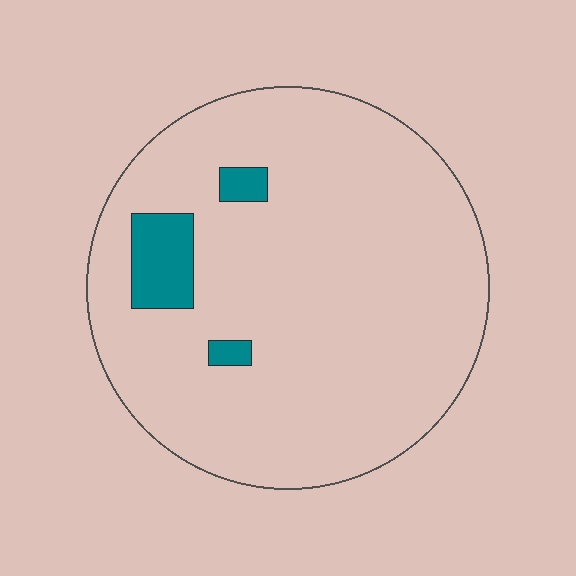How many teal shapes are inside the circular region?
3.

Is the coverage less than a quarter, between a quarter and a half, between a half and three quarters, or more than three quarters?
Less than a quarter.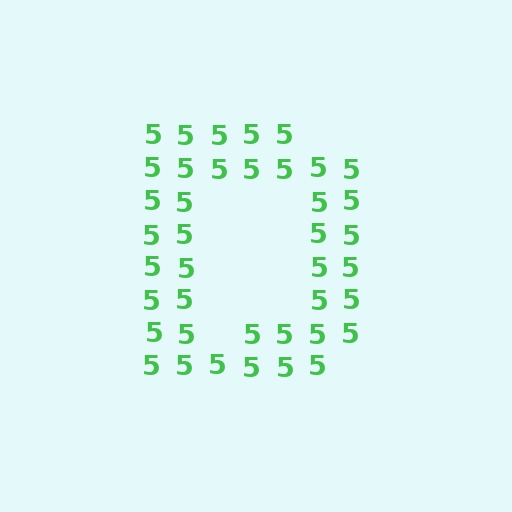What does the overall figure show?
The overall figure shows the letter D.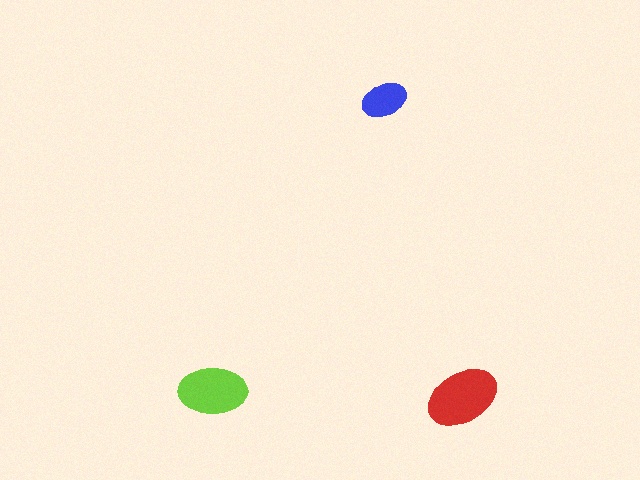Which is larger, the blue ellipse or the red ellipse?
The red one.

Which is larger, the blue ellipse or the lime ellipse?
The lime one.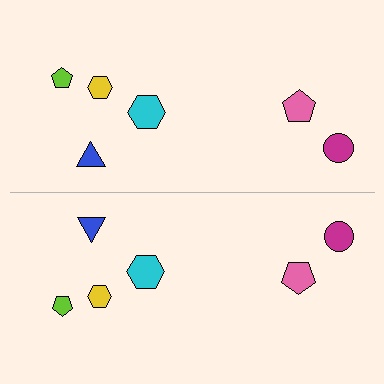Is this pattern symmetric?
Yes, this pattern has bilateral (reflection) symmetry.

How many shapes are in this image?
There are 12 shapes in this image.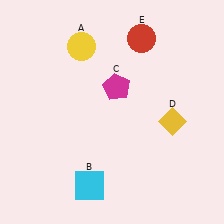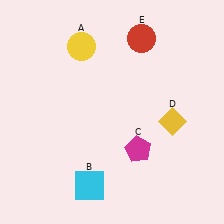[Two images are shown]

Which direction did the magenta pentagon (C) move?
The magenta pentagon (C) moved down.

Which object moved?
The magenta pentagon (C) moved down.